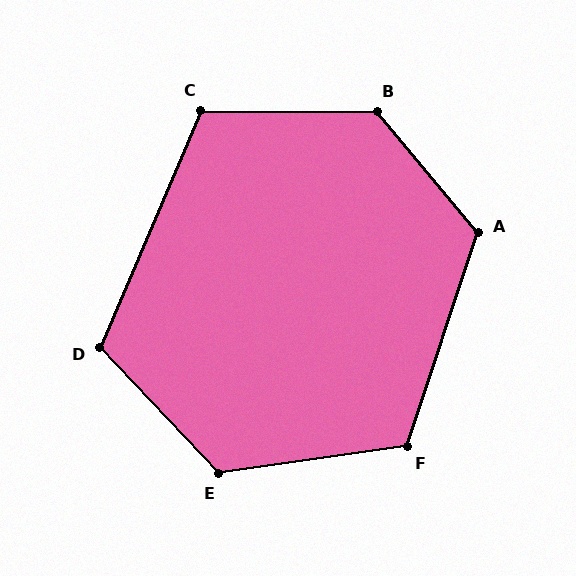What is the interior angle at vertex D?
Approximately 113 degrees (obtuse).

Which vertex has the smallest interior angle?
C, at approximately 113 degrees.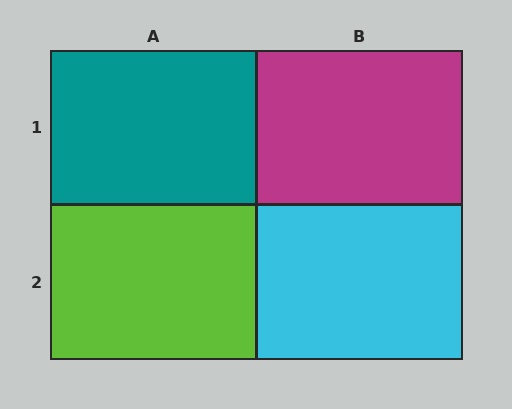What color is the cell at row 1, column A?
Teal.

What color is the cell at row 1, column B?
Magenta.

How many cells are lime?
1 cell is lime.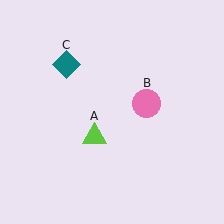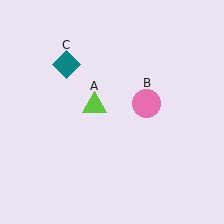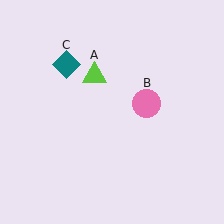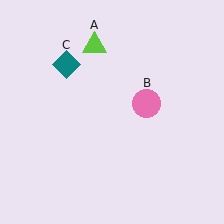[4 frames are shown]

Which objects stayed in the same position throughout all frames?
Pink circle (object B) and teal diamond (object C) remained stationary.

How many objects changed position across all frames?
1 object changed position: lime triangle (object A).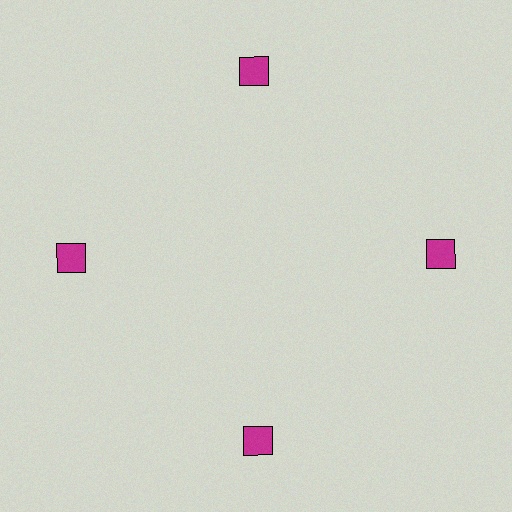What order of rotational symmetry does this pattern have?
This pattern has 4-fold rotational symmetry.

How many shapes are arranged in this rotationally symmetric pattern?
There are 4 shapes, arranged in 4 groups of 1.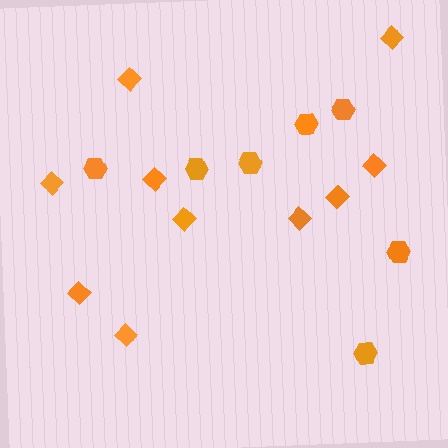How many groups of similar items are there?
There are 2 groups: one group of hexagons (7) and one group of diamonds (10).